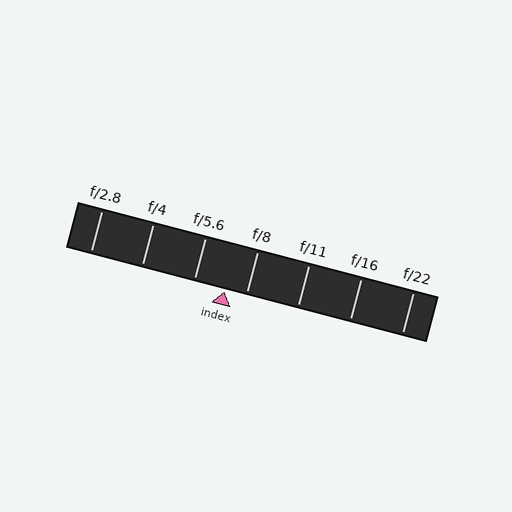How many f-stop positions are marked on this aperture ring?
There are 7 f-stop positions marked.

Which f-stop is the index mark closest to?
The index mark is closest to f/8.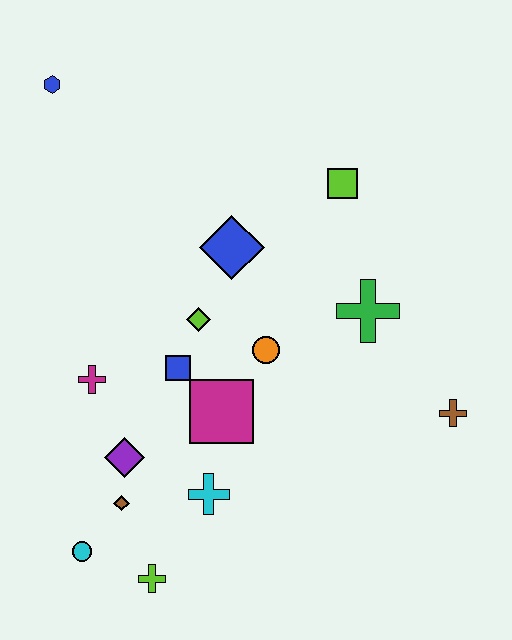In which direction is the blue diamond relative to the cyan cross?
The blue diamond is above the cyan cross.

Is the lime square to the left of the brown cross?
Yes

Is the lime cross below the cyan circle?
Yes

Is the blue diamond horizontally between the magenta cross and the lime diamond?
No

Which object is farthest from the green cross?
The blue hexagon is farthest from the green cross.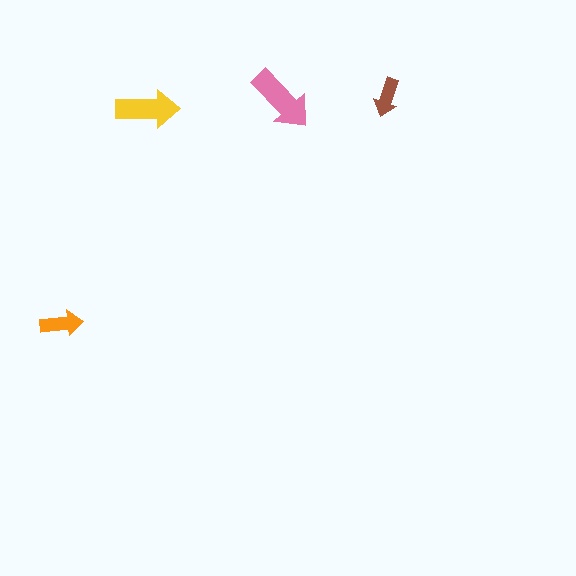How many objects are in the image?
There are 4 objects in the image.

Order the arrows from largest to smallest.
the pink one, the yellow one, the orange one, the brown one.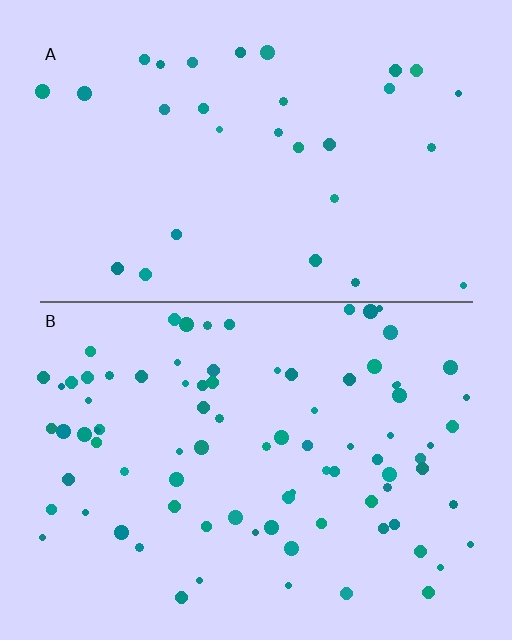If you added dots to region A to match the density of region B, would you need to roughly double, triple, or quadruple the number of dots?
Approximately triple.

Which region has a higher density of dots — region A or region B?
B (the bottom).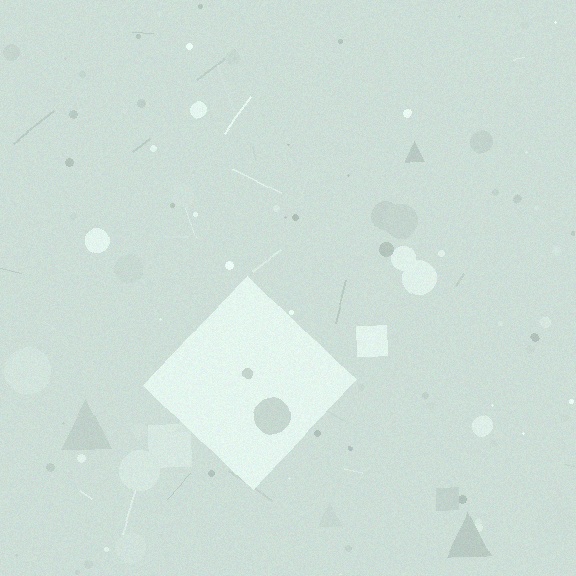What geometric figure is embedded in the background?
A diamond is embedded in the background.